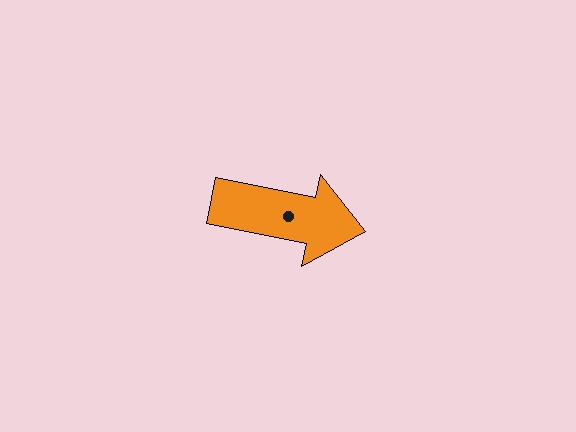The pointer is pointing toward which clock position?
Roughly 3 o'clock.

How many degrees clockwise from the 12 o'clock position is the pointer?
Approximately 101 degrees.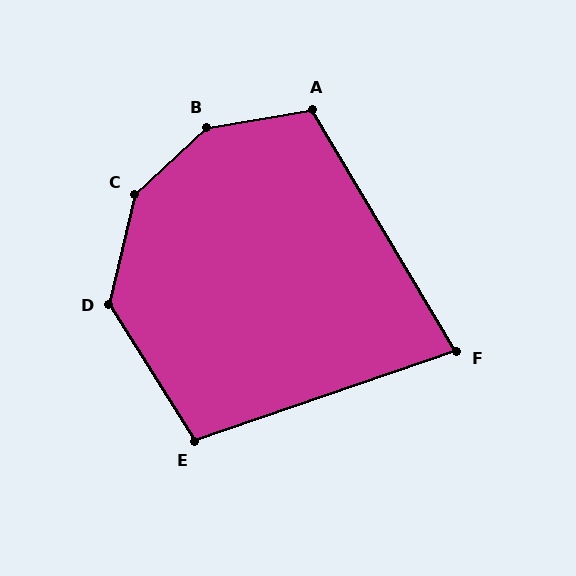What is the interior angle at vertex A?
Approximately 111 degrees (obtuse).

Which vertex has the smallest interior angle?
F, at approximately 78 degrees.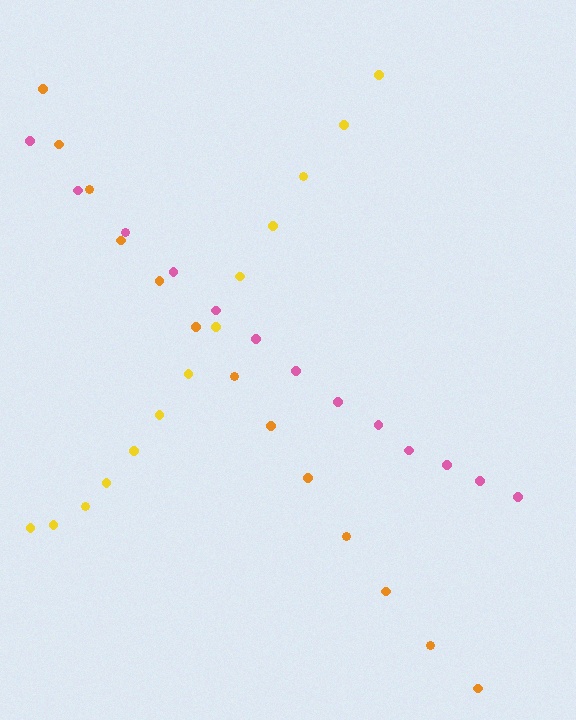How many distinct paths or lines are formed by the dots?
There are 3 distinct paths.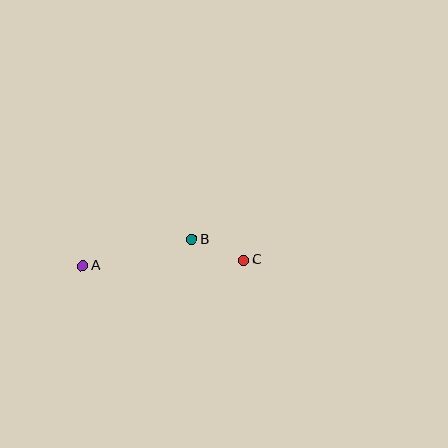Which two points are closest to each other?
Points B and C are closest to each other.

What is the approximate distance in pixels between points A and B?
The distance between A and B is approximately 112 pixels.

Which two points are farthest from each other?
Points A and C are farthest from each other.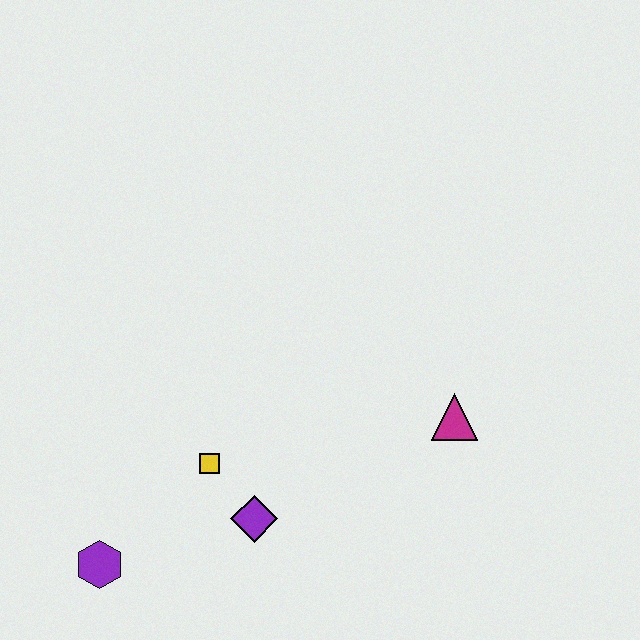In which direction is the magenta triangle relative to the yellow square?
The magenta triangle is to the right of the yellow square.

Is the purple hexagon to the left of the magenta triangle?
Yes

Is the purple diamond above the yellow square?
No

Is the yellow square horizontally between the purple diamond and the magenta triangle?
No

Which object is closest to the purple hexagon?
The yellow square is closest to the purple hexagon.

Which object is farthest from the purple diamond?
The magenta triangle is farthest from the purple diamond.